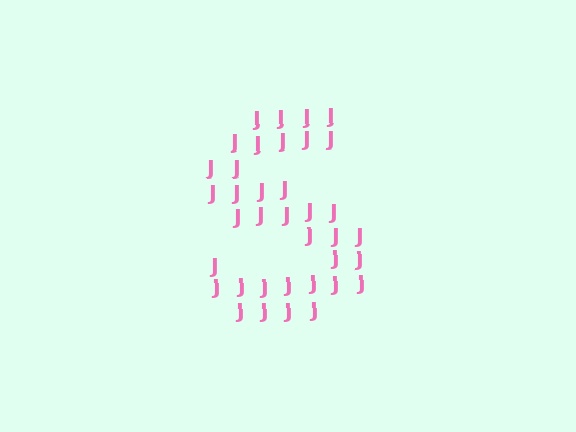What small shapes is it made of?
It is made of small letter J's.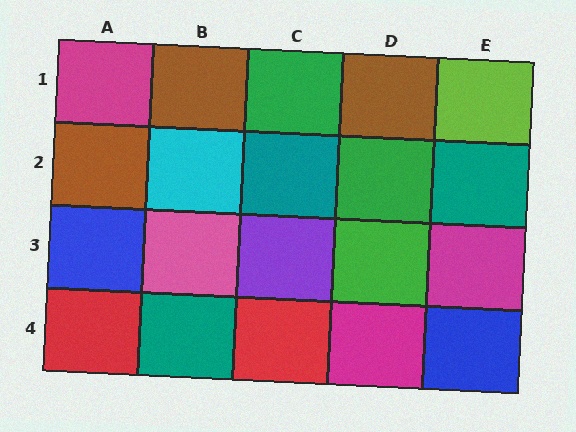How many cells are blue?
2 cells are blue.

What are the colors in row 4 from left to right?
Red, teal, red, magenta, blue.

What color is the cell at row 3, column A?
Blue.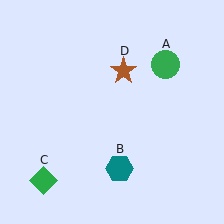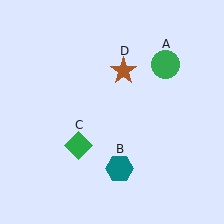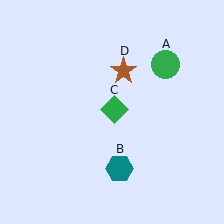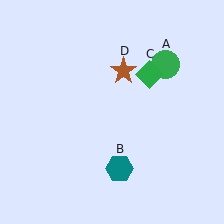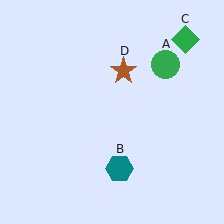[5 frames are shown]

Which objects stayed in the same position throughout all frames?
Green circle (object A) and teal hexagon (object B) and brown star (object D) remained stationary.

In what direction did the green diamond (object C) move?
The green diamond (object C) moved up and to the right.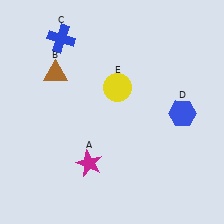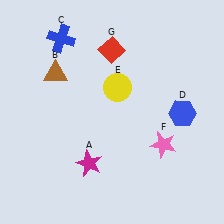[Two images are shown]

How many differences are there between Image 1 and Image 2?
There are 2 differences between the two images.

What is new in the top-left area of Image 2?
A red diamond (G) was added in the top-left area of Image 2.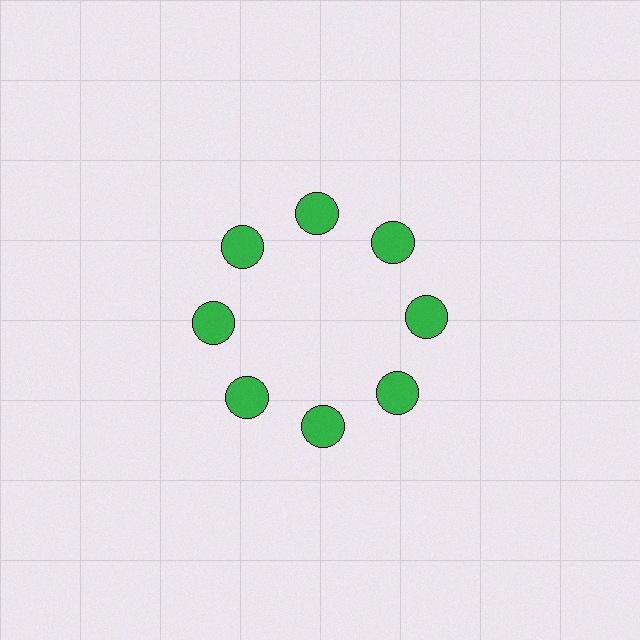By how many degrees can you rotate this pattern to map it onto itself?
The pattern maps onto itself every 45 degrees of rotation.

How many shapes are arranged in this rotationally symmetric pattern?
There are 8 shapes, arranged in 8 groups of 1.